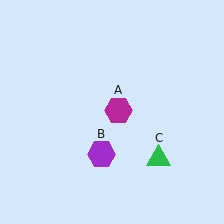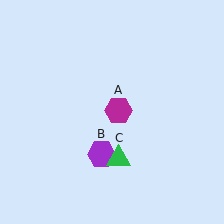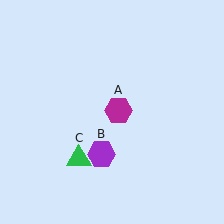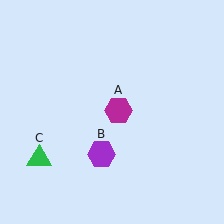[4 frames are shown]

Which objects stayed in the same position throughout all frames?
Magenta hexagon (object A) and purple hexagon (object B) remained stationary.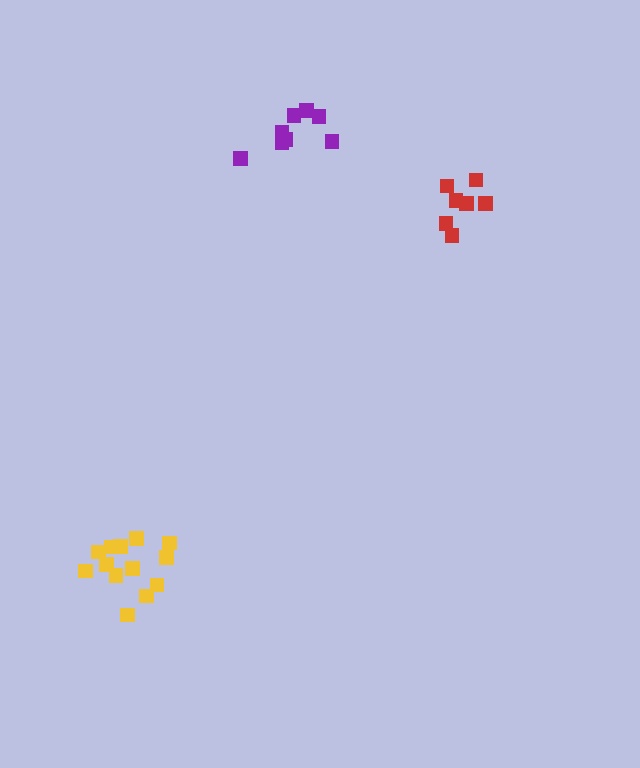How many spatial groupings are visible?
There are 3 spatial groupings.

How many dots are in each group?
Group 1: 8 dots, Group 2: 7 dots, Group 3: 13 dots (28 total).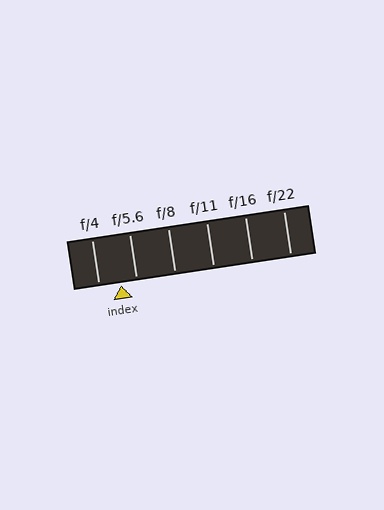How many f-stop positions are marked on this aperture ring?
There are 6 f-stop positions marked.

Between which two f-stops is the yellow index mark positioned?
The index mark is between f/4 and f/5.6.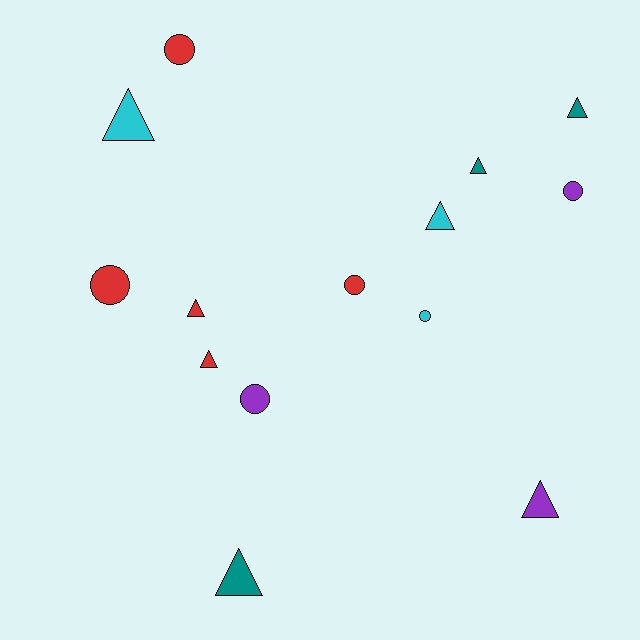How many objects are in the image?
There are 14 objects.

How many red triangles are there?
There are 2 red triangles.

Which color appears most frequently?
Red, with 5 objects.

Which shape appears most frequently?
Triangle, with 8 objects.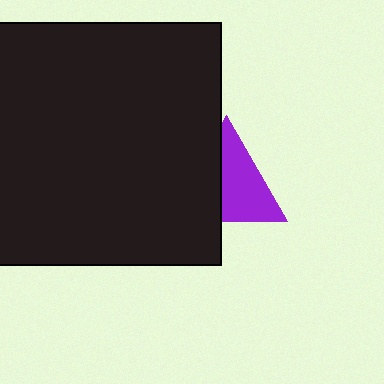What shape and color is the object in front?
The object in front is a black rectangle.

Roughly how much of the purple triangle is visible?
About half of it is visible (roughly 58%).